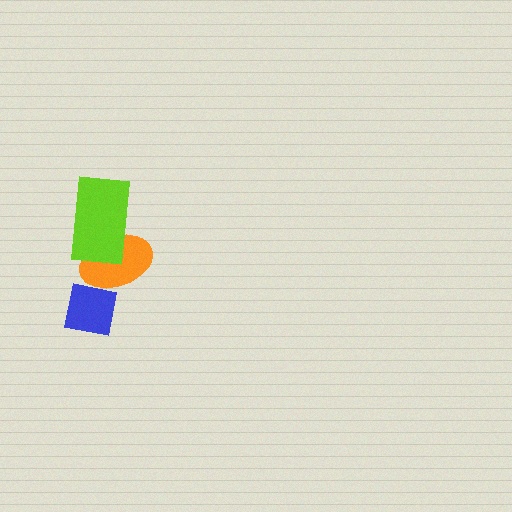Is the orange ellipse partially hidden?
Yes, it is partially covered by another shape.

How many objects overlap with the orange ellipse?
2 objects overlap with the orange ellipse.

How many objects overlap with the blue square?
1 object overlaps with the blue square.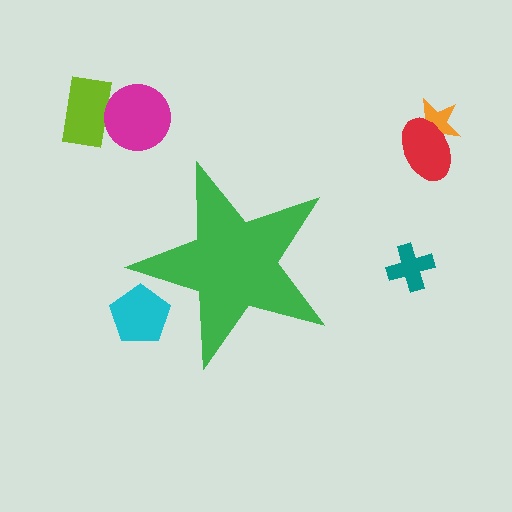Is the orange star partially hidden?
No, the orange star is fully visible.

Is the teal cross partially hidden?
No, the teal cross is fully visible.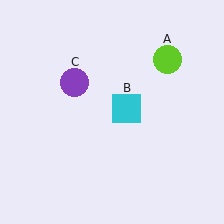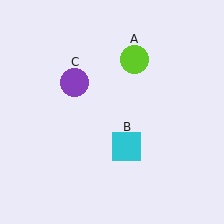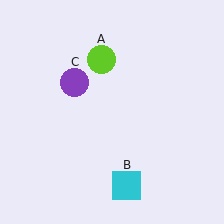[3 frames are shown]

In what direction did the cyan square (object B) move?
The cyan square (object B) moved down.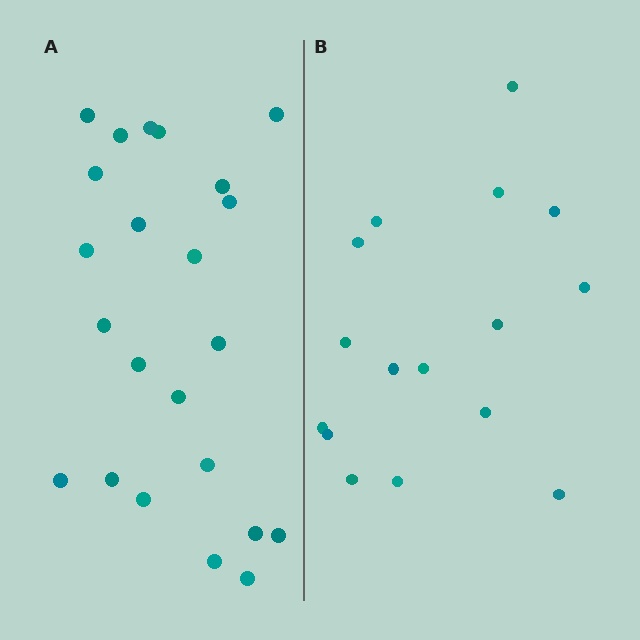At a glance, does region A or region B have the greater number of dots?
Region A (the left region) has more dots.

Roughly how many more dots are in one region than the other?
Region A has roughly 8 or so more dots than region B.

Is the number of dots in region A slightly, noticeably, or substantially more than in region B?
Region A has noticeably more, but not dramatically so. The ratio is roughly 1.4 to 1.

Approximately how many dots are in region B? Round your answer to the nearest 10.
About 20 dots. (The exact count is 16, which rounds to 20.)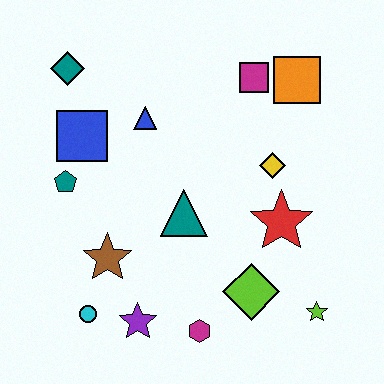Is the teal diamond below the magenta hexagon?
No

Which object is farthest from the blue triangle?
The lime star is farthest from the blue triangle.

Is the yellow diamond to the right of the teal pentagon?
Yes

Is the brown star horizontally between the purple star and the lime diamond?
No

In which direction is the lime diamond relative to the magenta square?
The lime diamond is below the magenta square.